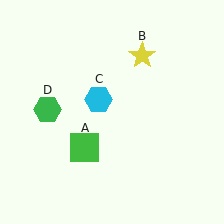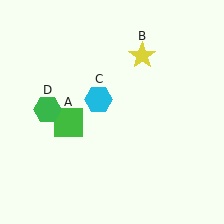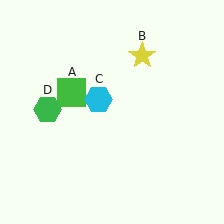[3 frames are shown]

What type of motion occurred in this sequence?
The green square (object A) rotated clockwise around the center of the scene.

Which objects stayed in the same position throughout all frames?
Yellow star (object B) and cyan hexagon (object C) and green hexagon (object D) remained stationary.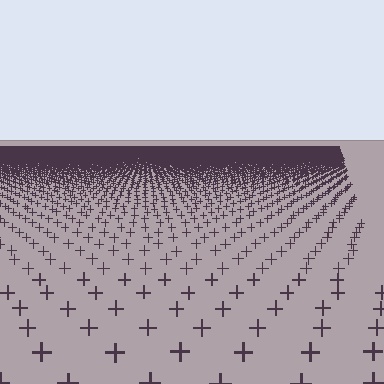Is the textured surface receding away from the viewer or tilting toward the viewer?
The surface is receding away from the viewer. Texture elements get smaller and denser toward the top.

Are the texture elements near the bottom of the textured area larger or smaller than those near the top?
Larger. Near the bottom, elements are closer to the viewer and appear at a bigger on-screen size.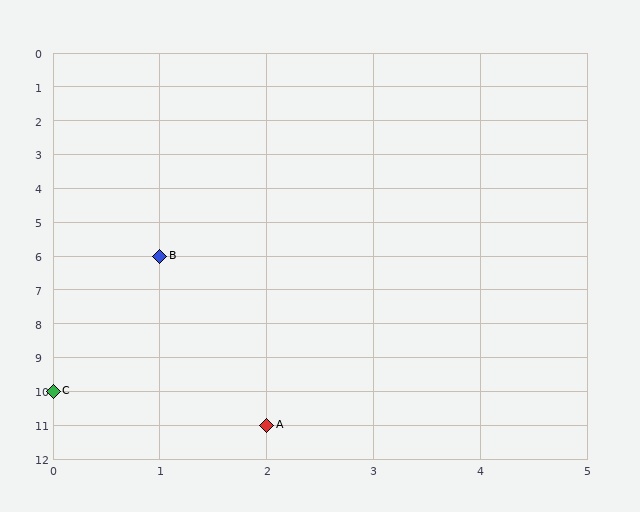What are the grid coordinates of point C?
Point C is at grid coordinates (0, 10).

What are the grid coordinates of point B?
Point B is at grid coordinates (1, 6).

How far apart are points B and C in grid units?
Points B and C are 1 column and 4 rows apart (about 4.1 grid units diagonally).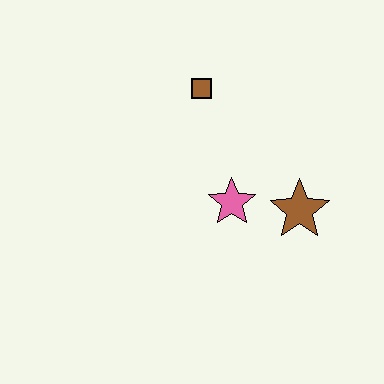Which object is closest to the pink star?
The brown star is closest to the pink star.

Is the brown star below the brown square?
Yes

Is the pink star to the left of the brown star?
Yes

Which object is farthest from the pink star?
The brown square is farthest from the pink star.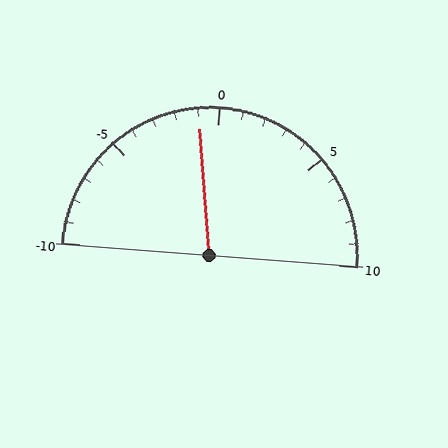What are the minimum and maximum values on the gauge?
The gauge ranges from -10 to 10.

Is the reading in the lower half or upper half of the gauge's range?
The reading is in the lower half of the range (-10 to 10).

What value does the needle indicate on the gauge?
The needle indicates approximately -1.